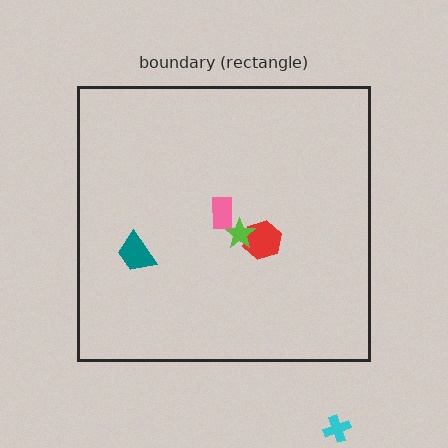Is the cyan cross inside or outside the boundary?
Outside.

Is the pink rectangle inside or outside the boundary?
Inside.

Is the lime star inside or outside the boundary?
Inside.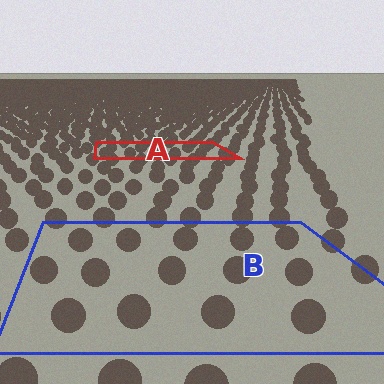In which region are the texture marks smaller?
The texture marks are smaller in region A, because it is farther away.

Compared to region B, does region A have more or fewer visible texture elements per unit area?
Region A has more texture elements per unit area — they are packed more densely because it is farther away.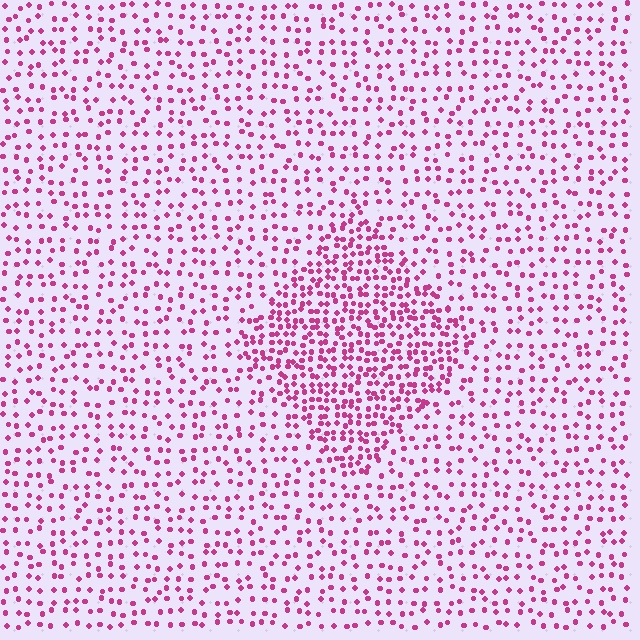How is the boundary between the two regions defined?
The boundary is defined by a change in element density (approximately 2.1x ratio). All elements are the same color, size, and shape.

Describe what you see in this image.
The image contains small magenta elements arranged at two different densities. A diamond-shaped region is visible where the elements are more densely packed than the surrounding area.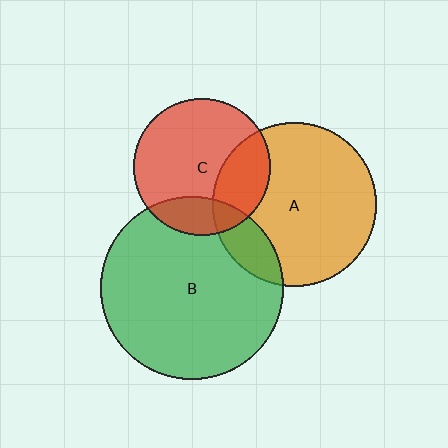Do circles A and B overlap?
Yes.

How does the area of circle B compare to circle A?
Approximately 1.3 times.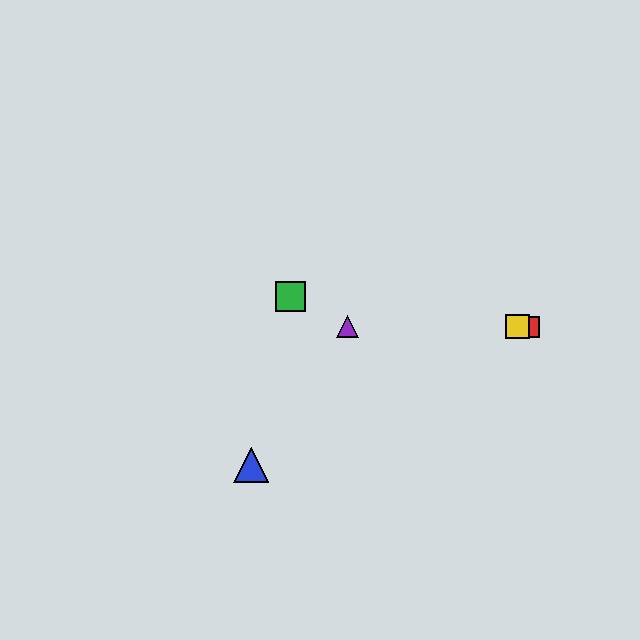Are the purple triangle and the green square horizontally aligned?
No, the purple triangle is at y≈327 and the green square is at y≈296.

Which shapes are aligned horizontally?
The red square, the yellow square, the purple triangle are aligned horizontally.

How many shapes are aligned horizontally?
3 shapes (the red square, the yellow square, the purple triangle) are aligned horizontally.